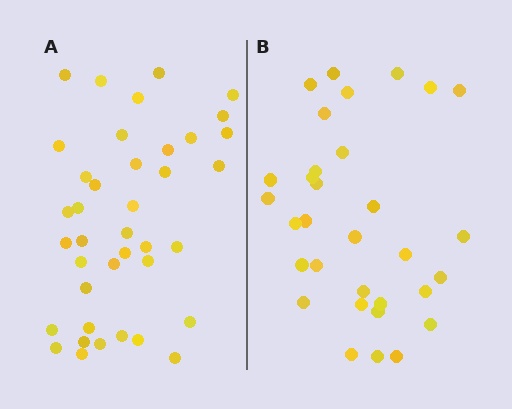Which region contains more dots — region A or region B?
Region A (the left region) has more dots.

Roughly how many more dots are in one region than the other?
Region A has roughly 8 or so more dots than region B.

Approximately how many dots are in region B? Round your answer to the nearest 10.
About 30 dots. (The exact count is 32, which rounds to 30.)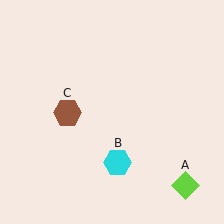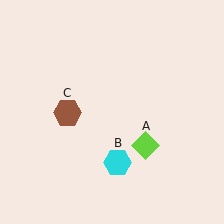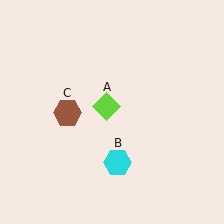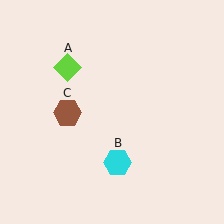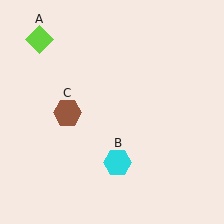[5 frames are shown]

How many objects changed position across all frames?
1 object changed position: lime diamond (object A).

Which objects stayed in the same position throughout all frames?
Cyan hexagon (object B) and brown hexagon (object C) remained stationary.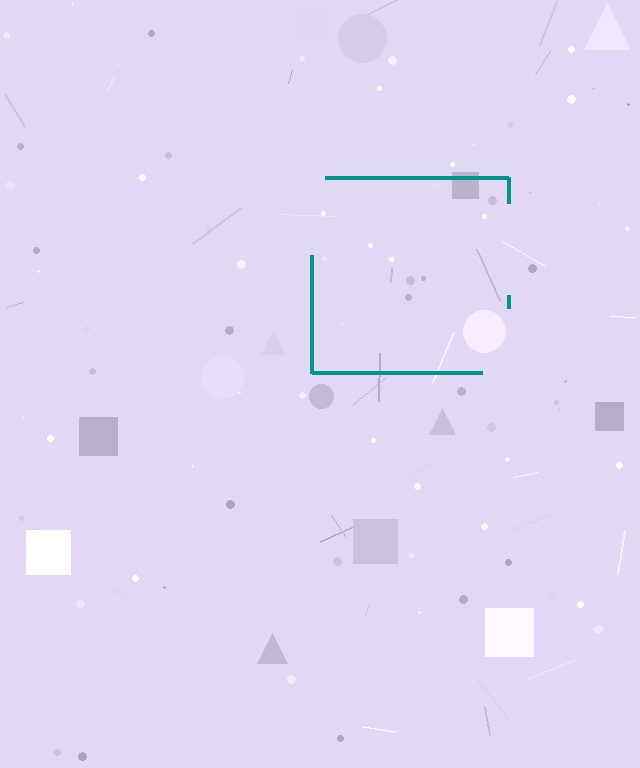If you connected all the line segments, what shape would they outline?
They would outline a square.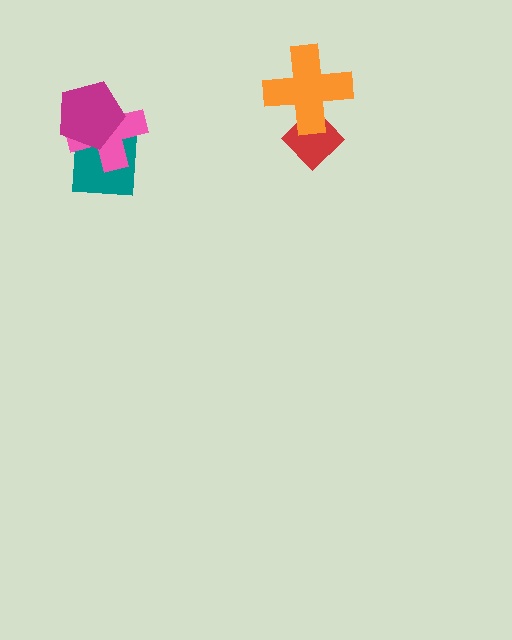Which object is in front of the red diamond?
The orange cross is in front of the red diamond.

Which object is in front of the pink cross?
The magenta pentagon is in front of the pink cross.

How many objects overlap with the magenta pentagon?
2 objects overlap with the magenta pentagon.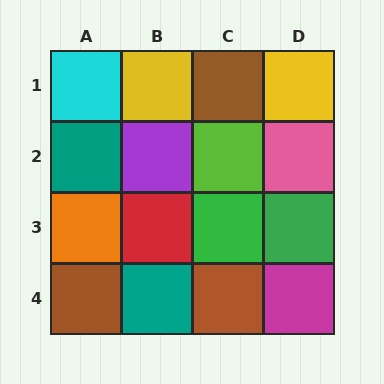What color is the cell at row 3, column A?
Orange.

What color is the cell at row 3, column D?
Green.